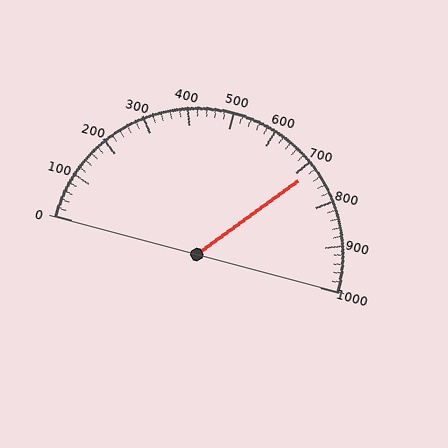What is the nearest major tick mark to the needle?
The nearest major tick mark is 700.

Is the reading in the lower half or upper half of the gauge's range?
The reading is in the upper half of the range (0 to 1000).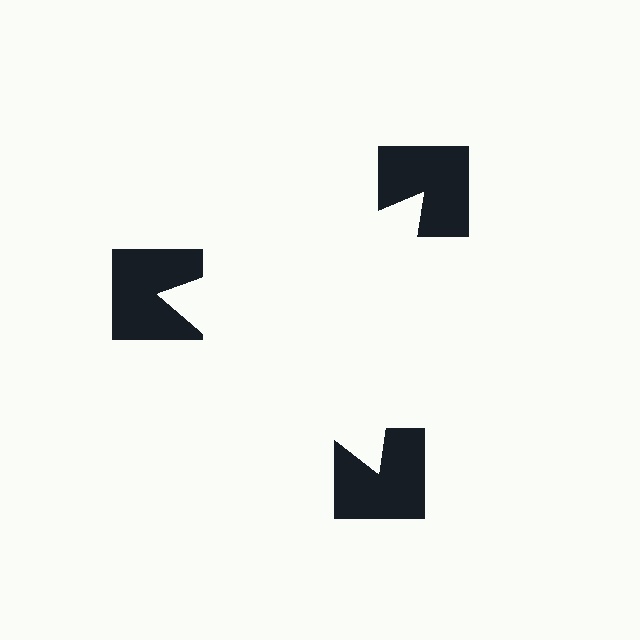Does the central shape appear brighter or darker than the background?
It typically appears slightly brighter than the background, even though no actual brightness change is drawn.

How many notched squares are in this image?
There are 3 — one at each vertex of the illusory triangle.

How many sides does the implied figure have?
3 sides.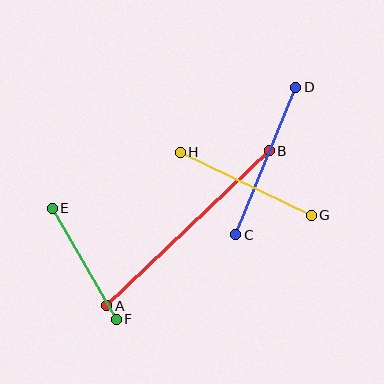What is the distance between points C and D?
The distance is approximately 159 pixels.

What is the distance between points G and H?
The distance is approximately 145 pixels.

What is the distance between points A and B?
The distance is approximately 225 pixels.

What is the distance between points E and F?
The distance is approximately 128 pixels.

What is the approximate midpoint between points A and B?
The midpoint is at approximately (188, 228) pixels.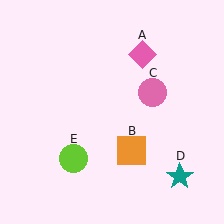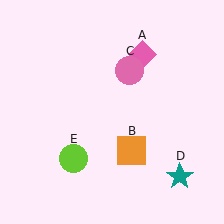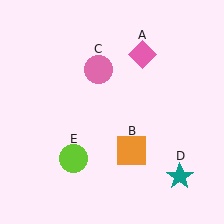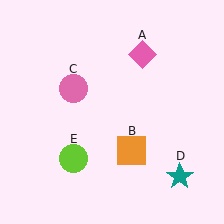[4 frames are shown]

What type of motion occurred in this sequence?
The pink circle (object C) rotated counterclockwise around the center of the scene.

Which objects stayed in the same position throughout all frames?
Pink diamond (object A) and orange square (object B) and teal star (object D) and lime circle (object E) remained stationary.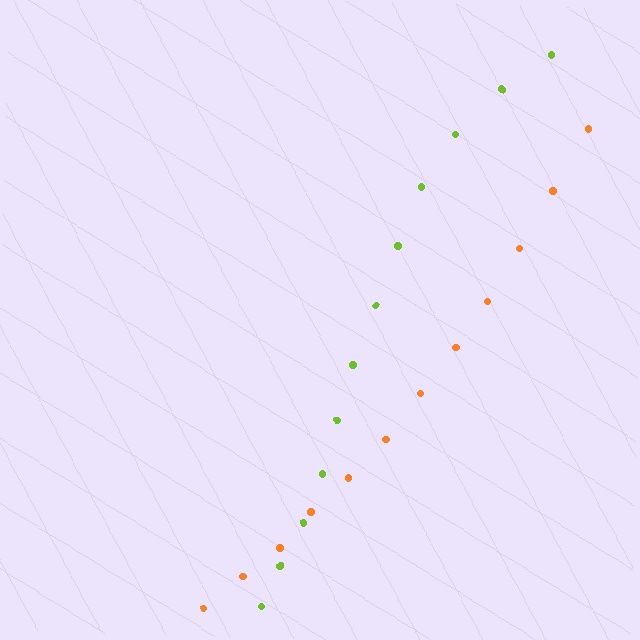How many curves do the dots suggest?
There are 2 distinct paths.